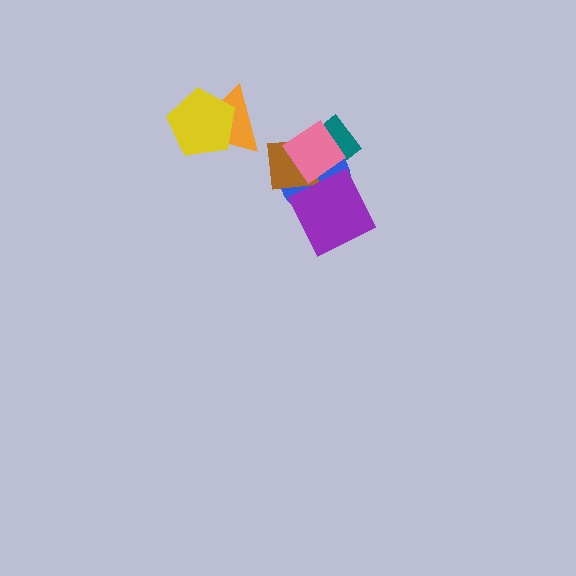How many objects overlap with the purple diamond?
4 objects overlap with the purple diamond.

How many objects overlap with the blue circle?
4 objects overlap with the blue circle.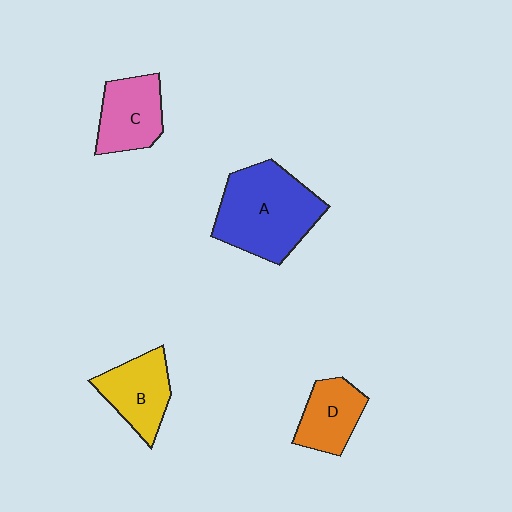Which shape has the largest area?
Shape A (blue).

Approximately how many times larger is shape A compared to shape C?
Approximately 1.8 times.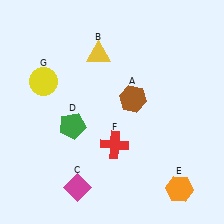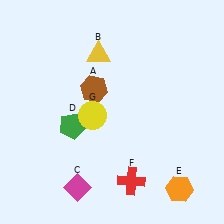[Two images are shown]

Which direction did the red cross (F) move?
The red cross (F) moved down.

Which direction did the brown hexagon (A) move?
The brown hexagon (A) moved left.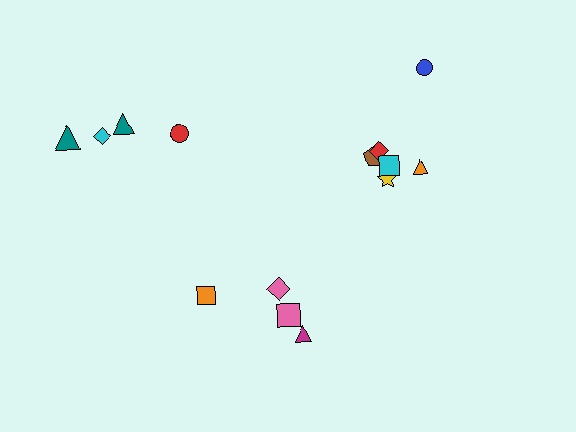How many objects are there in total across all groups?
There are 14 objects.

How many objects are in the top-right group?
There are 6 objects.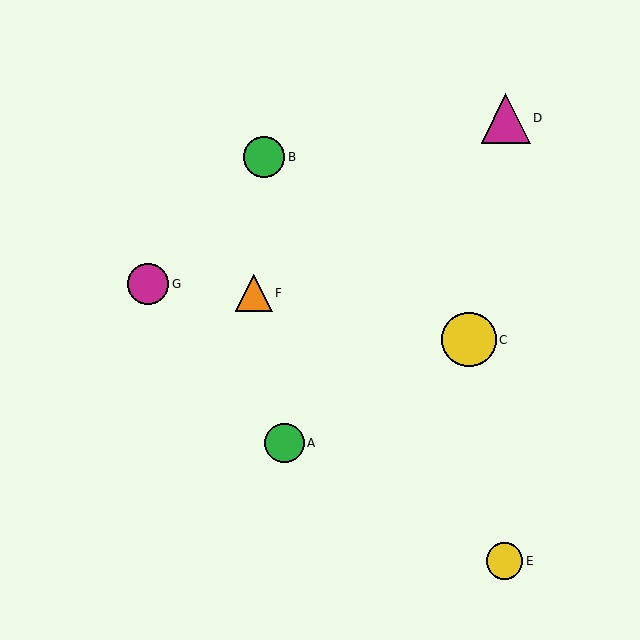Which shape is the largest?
The yellow circle (labeled C) is the largest.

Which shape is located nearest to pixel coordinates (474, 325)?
The yellow circle (labeled C) at (469, 340) is nearest to that location.